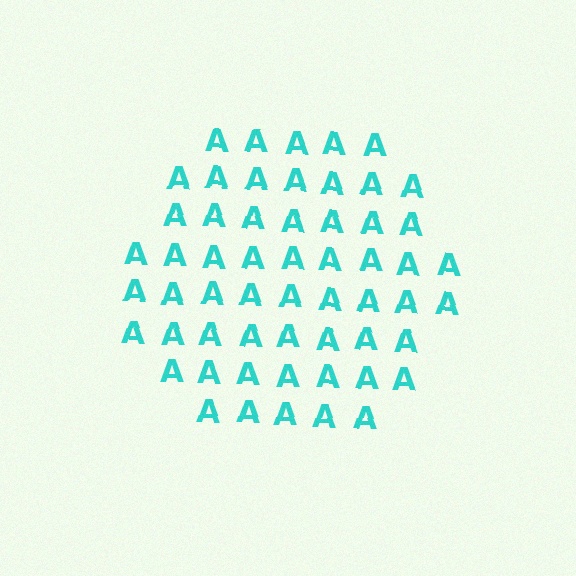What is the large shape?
The large shape is a hexagon.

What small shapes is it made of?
It is made of small letter A's.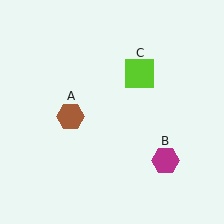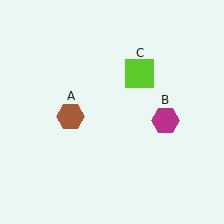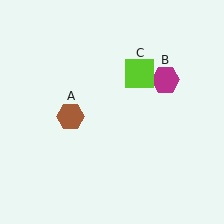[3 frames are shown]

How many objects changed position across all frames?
1 object changed position: magenta hexagon (object B).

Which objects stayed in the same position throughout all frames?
Brown hexagon (object A) and lime square (object C) remained stationary.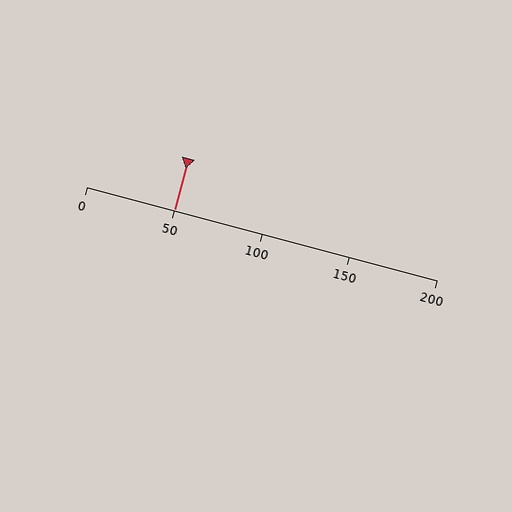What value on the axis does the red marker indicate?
The marker indicates approximately 50.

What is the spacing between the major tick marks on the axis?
The major ticks are spaced 50 apart.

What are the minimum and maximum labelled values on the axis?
The axis runs from 0 to 200.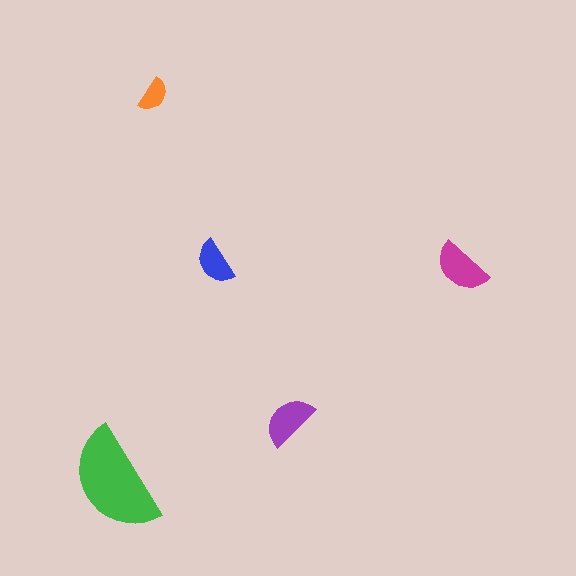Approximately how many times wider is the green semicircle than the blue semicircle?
About 2.5 times wider.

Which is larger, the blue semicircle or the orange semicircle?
The blue one.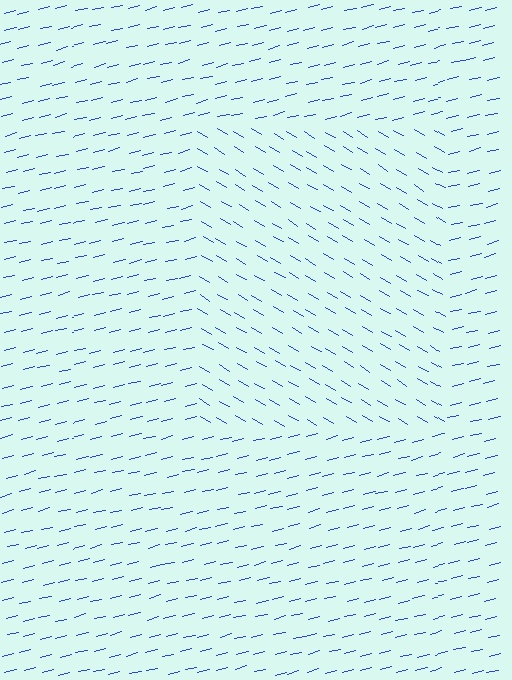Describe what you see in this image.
The image is filled with small blue line segments. A rectangle region in the image has lines oriented differently from the surrounding lines, creating a visible texture boundary.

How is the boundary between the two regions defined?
The boundary is defined purely by a change in line orientation (approximately 45 degrees difference). All lines are the same color and thickness.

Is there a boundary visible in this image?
Yes, there is a texture boundary formed by a change in line orientation.